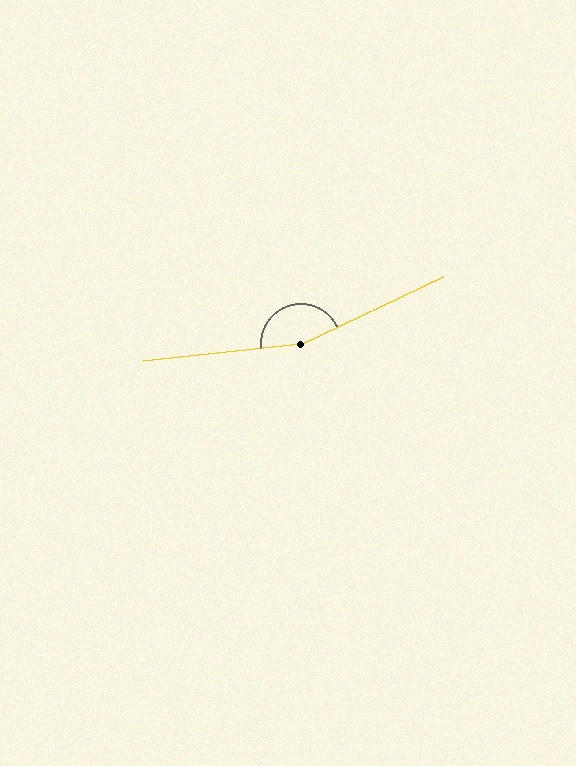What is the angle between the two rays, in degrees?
Approximately 161 degrees.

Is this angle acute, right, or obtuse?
It is obtuse.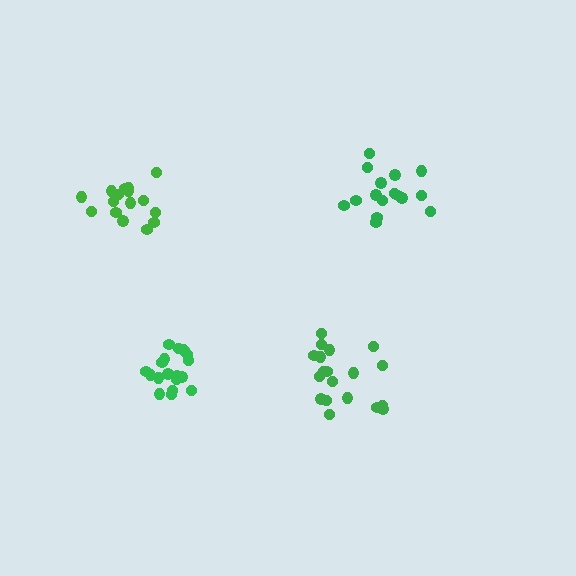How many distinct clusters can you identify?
There are 4 distinct clusters.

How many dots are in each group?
Group 1: 19 dots, Group 2: 19 dots, Group 3: 16 dots, Group 4: 16 dots (70 total).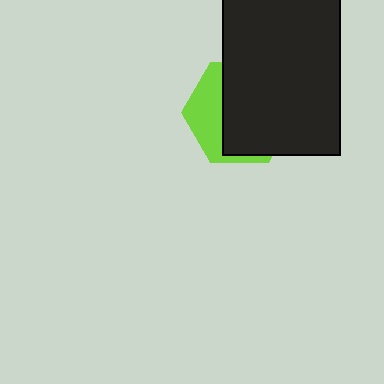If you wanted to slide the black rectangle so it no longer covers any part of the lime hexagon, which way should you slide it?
Slide it right — that is the most direct way to separate the two shapes.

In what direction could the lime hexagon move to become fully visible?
The lime hexagon could move left. That would shift it out from behind the black rectangle entirely.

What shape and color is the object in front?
The object in front is a black rectangle.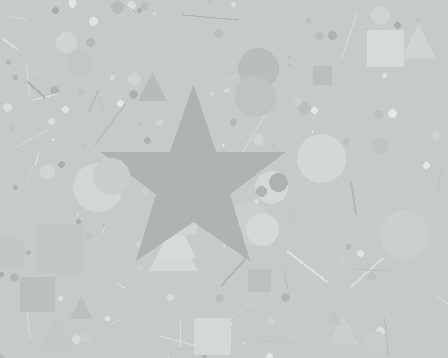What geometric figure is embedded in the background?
A star is embedded in the background.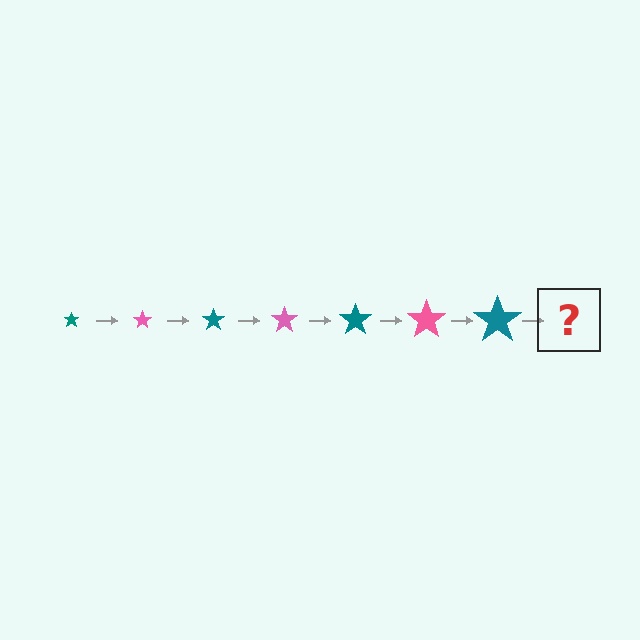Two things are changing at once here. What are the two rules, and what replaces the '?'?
The two rules are that the star grows larger each step and the color cycles through teal and pink. The '?' should be a pink star, larger than the previous one.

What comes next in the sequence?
The next element should be a pink star, larger than the previous one.